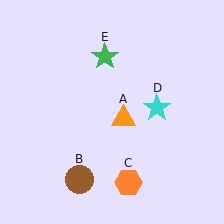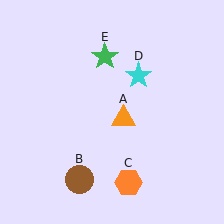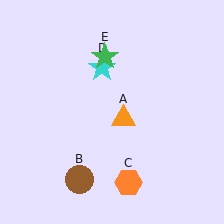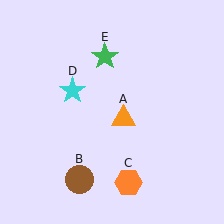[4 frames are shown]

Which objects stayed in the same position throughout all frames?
Orange triangle (object A) and brown circle (object B) and orange hexagon (object C) and green star (object E) remained stationary.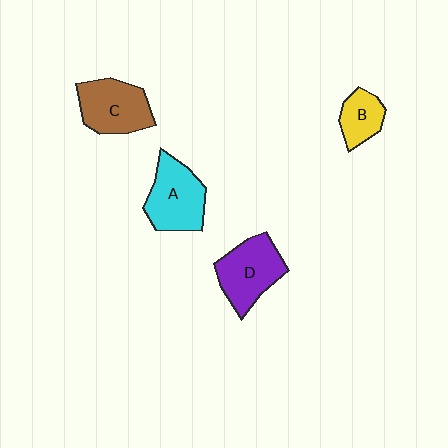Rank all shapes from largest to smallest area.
From largest to smallest: D (purple), A (cyan), C (brown), B (yellow).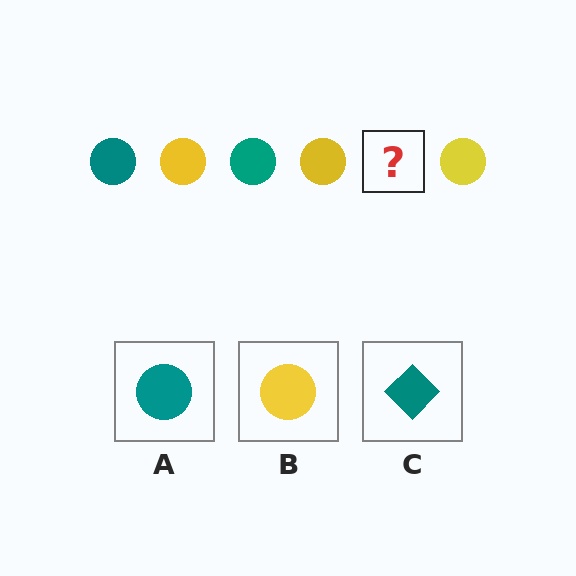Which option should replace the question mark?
Option A.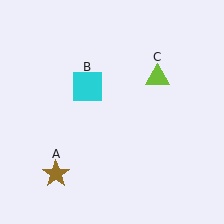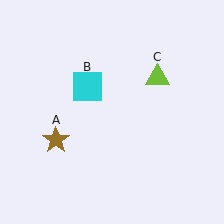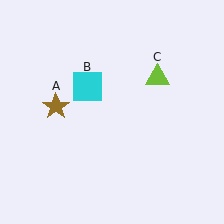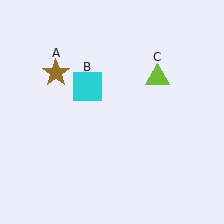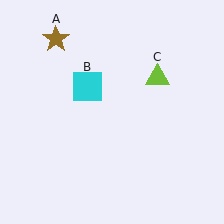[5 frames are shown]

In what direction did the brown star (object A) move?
The brown star (object A) moved up.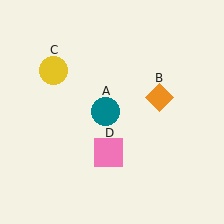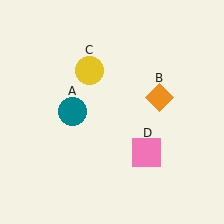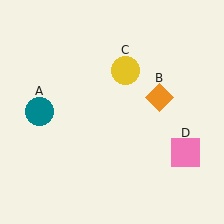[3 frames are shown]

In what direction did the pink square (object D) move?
The pink square (object D) moved right.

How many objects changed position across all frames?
3 objects changed position: teal circle (object A), yellow circle (object C), pink square (object D).